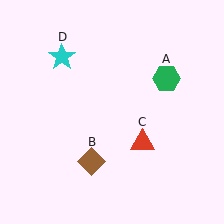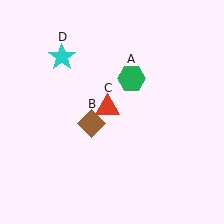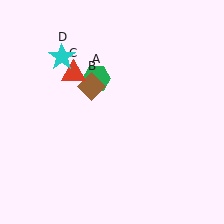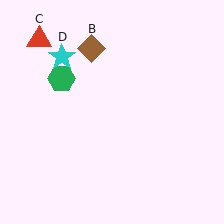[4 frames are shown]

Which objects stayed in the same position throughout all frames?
Cyan star (object D) remained stationary.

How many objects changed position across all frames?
3 objects changed position: green hexagon (object A), brown diamond (object B), red triangle (object C).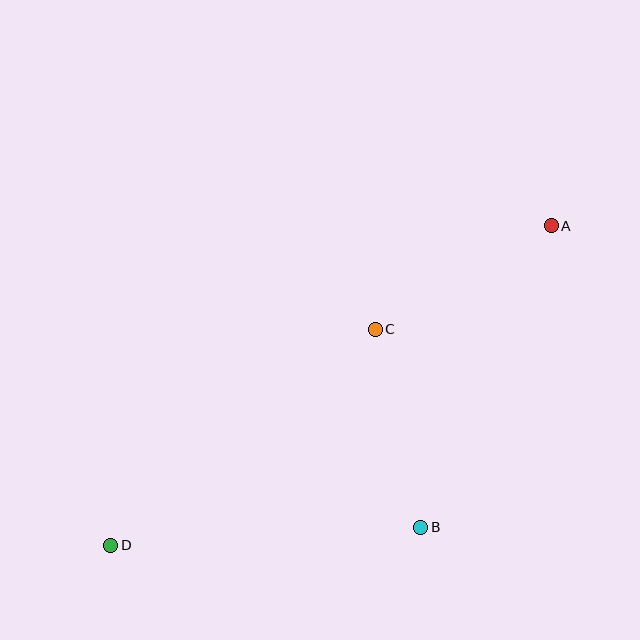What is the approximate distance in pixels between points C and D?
The distance between C and D is approximately 342 pixels.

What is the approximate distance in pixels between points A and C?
The distance between A and C is approximately 204 pixels.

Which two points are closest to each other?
Points B and C are closest to each other.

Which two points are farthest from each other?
Points A and D are farthest from each other.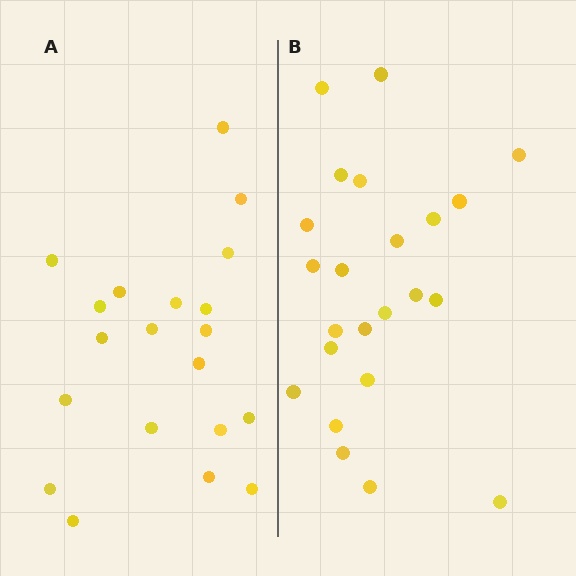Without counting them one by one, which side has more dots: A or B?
Region B (the right region) has more dots.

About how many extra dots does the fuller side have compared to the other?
Region B has just a few more — roughly 2 or 3 more dots than region A.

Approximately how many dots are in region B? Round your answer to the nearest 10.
About 20 dots. (The exact count is 23, which rounds to 20.)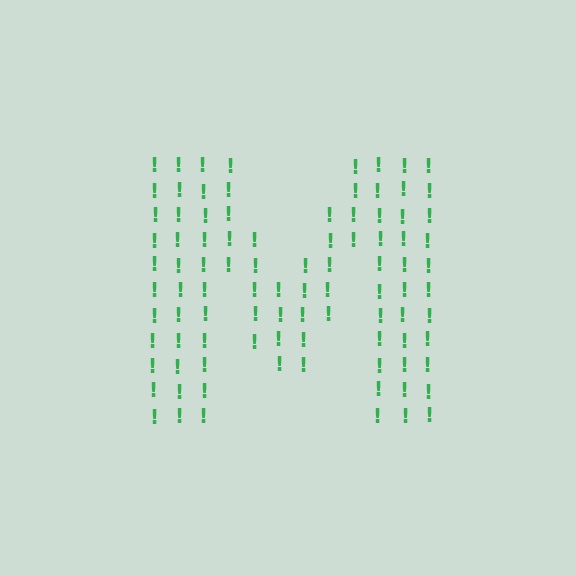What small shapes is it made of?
It is made of small exclamation marks.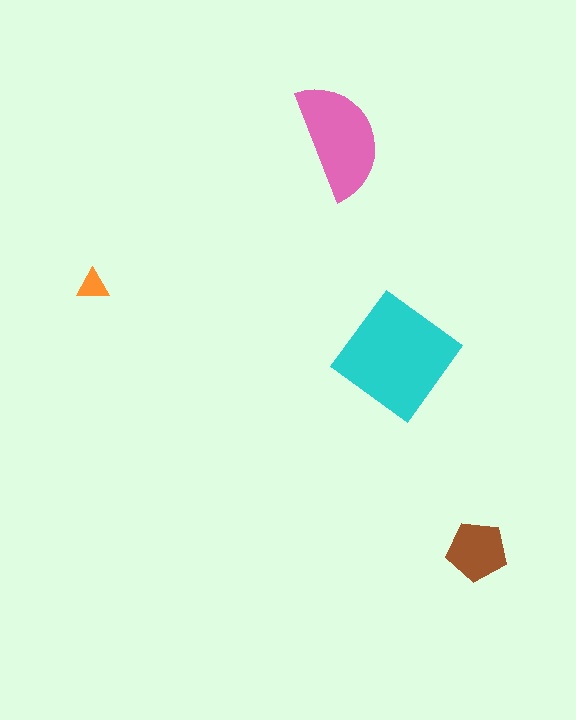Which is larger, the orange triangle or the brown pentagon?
The brown pentagon.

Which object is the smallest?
The orange triangle.